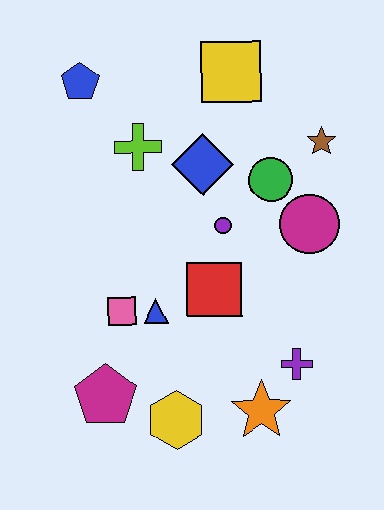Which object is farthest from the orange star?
The blue pentagon is farthest from the orange star.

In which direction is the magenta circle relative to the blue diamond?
The magenta circle is to the right of the blue diamond.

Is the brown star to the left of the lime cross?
No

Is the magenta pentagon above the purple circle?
No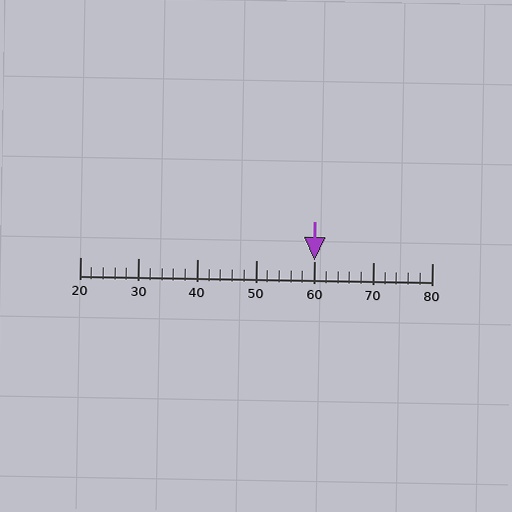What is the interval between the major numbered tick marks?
The major tick marks are spaced 10 units apart.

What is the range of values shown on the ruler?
The ruler shows values from 20 to 80.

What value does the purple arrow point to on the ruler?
The purple arrow points to approximately 60.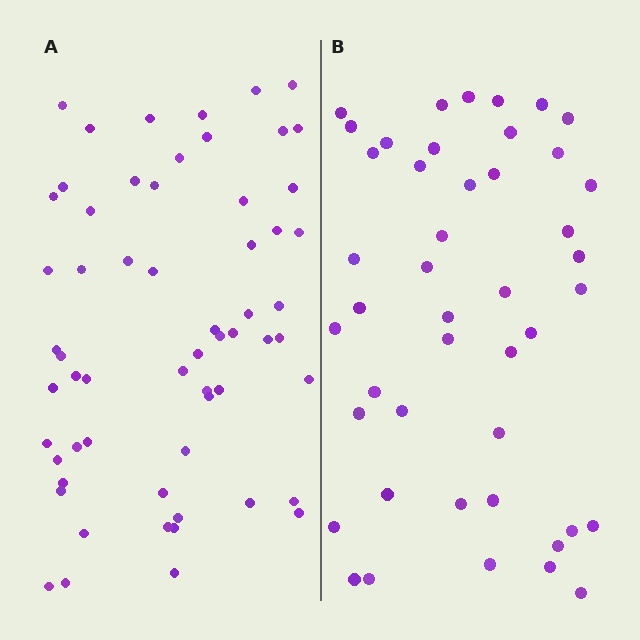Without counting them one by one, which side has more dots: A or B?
Region A (the left region) has more dots.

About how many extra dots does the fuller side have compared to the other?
Region A has approximately 15 more dots than region B.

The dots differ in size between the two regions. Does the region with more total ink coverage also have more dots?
No. Region B has more total ink coverage because its dots are larger, but region A actually contains more individual dots. Total area can be misleading — the number of items is what matters here.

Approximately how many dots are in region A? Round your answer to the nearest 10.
About 60 dots.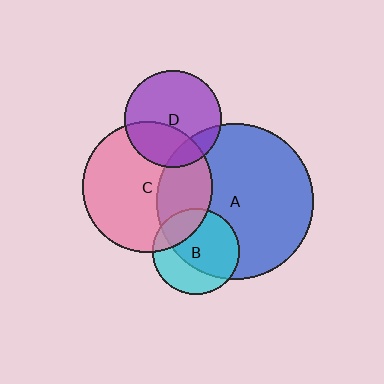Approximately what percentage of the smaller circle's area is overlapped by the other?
Approximately 30%.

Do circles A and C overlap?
Yes.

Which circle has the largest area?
Circle A (blue).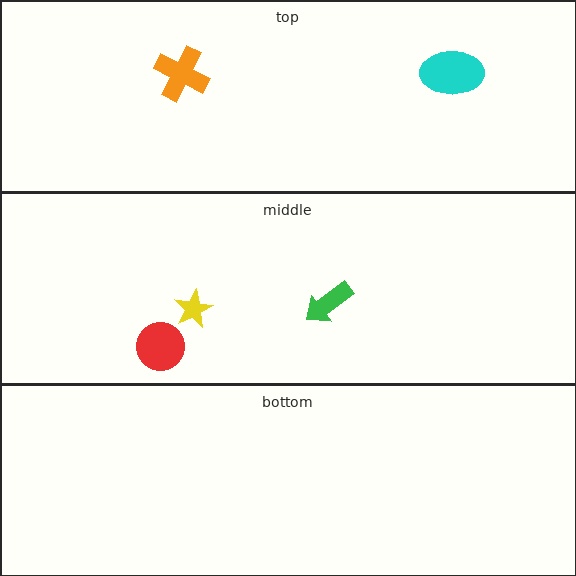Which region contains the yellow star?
The middle region.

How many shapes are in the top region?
2.